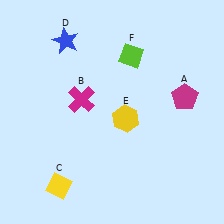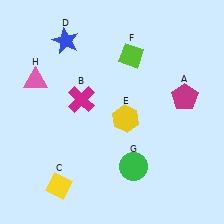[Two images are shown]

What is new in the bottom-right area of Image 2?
A green circle (G) was added in the bottom-right area of Image 2.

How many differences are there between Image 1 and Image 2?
There are 2 differences between the two images.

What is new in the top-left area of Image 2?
A pink triangle (H) was added in the top-left area of Image 2.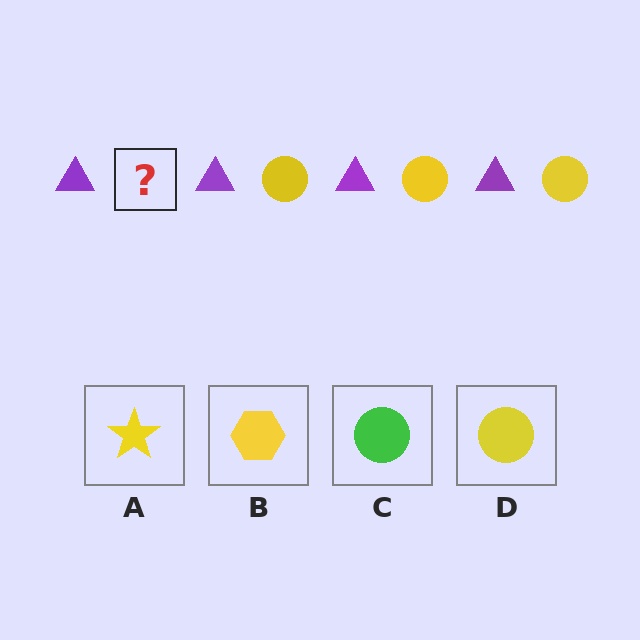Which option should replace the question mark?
Option D.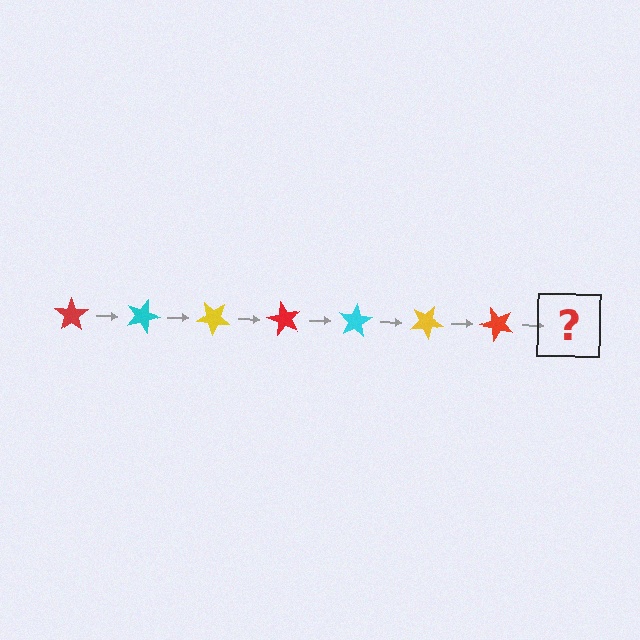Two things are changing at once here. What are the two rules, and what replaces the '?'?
The two rules are that it rotates 20 degrees each step and the color cycles through red, cyan, and yellow. The '?' should be a cyan star, rotated 140 degrees from the start.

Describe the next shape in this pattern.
It should be a cyan star, rotated 140 degrees from the start.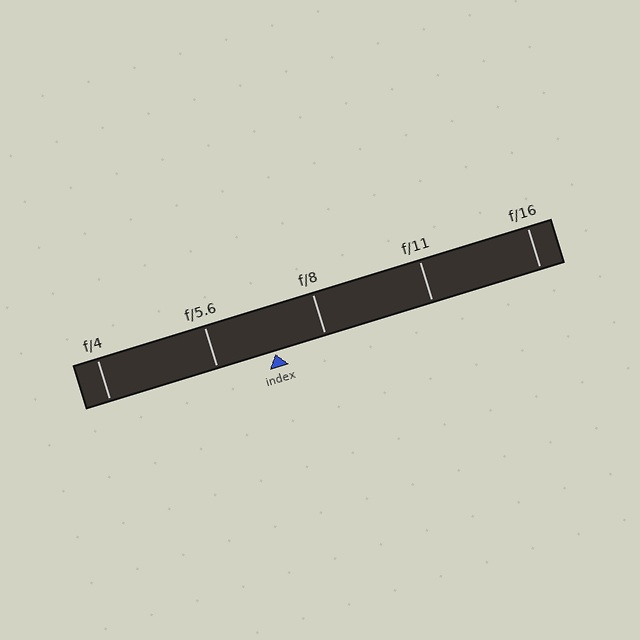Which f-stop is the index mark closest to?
The index mark is closest to f/8.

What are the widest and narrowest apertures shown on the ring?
The widest aperture shown is f/4 and the narrowest is f/16.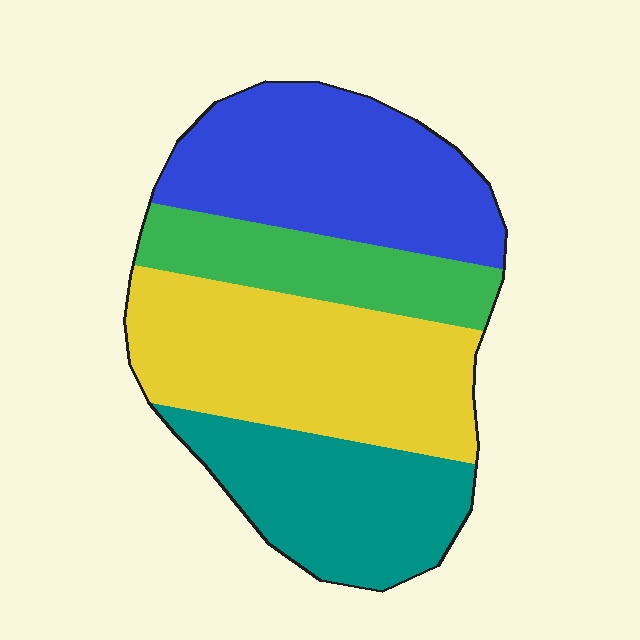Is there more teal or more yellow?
Yellow.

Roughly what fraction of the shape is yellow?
Yellow takes up about one third (1/3) of the shape.